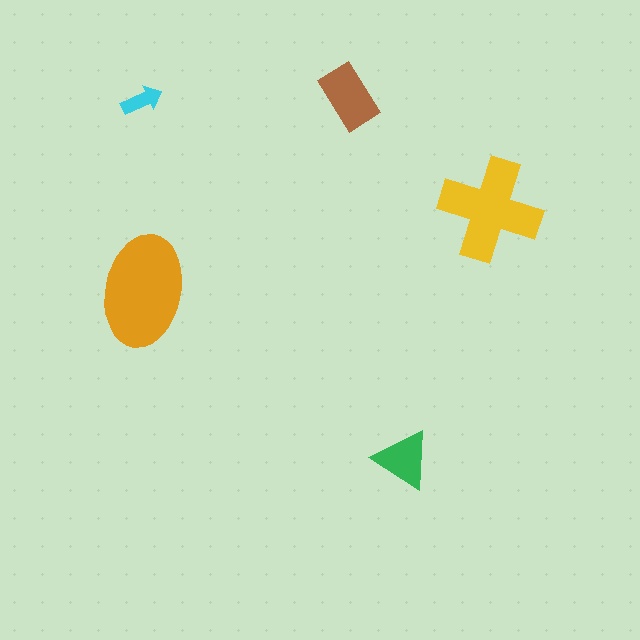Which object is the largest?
The orange ellipse.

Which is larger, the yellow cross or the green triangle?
The yellow cross.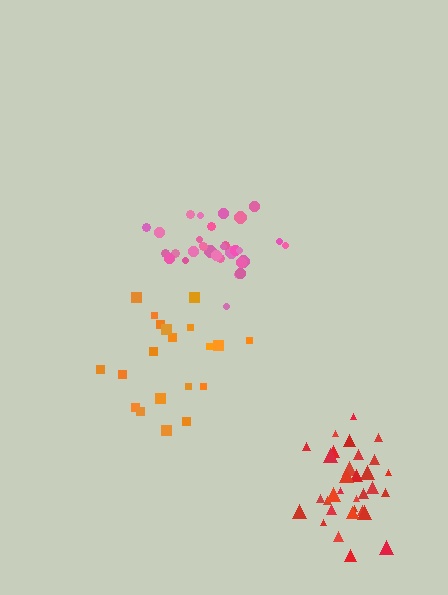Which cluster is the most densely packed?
Pink.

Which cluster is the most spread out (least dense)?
Orange.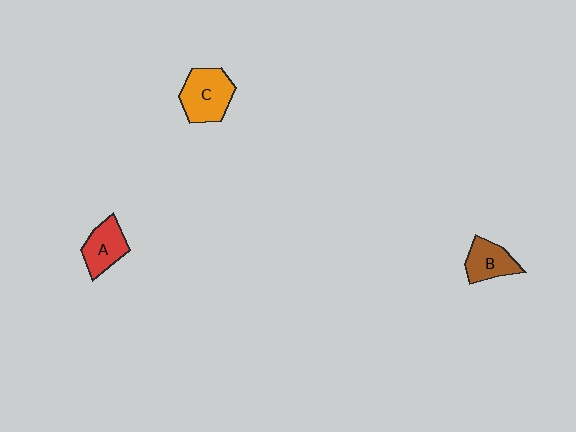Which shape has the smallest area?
Shape B (brown).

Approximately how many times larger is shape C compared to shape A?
Approximately 1.3 times.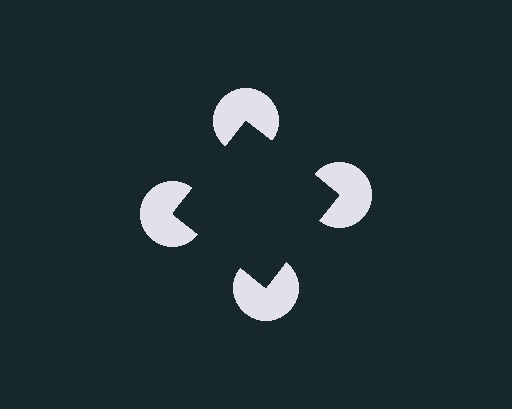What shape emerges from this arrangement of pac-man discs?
An illusory square — its edges are inferred from the aligned wedge cuts in the pac-man discs, not physically drawn.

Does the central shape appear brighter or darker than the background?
It typically appears slightly darker than the background, even though no actual brightness change is drawn.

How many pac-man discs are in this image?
There are 4 — one at each vertex of the illusory square.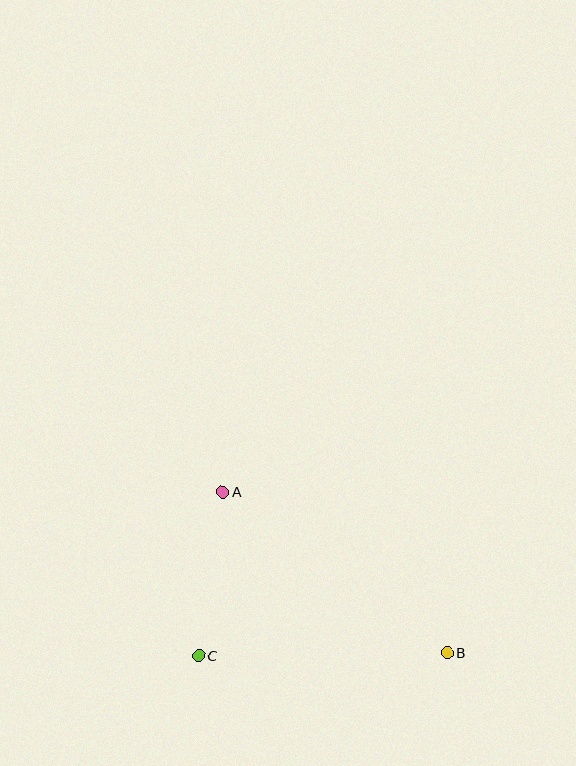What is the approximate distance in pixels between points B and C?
The distance between B and C is approximately 248 pixels.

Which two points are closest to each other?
Points A and C are closest to each other.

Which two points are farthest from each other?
Points A and B are farthest from each other.